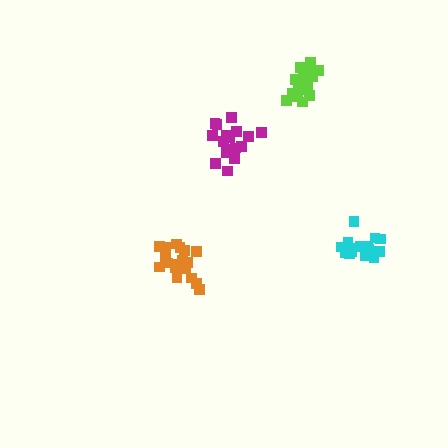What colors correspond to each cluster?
The clusters are colored: orange, cyan, magenta, lime.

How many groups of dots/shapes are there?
There are 4 groups.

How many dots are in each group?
Group 1: 18 dots, Group 2: 17 dots, Group 3: 17 dots, Group 4: 19 dots (71 total).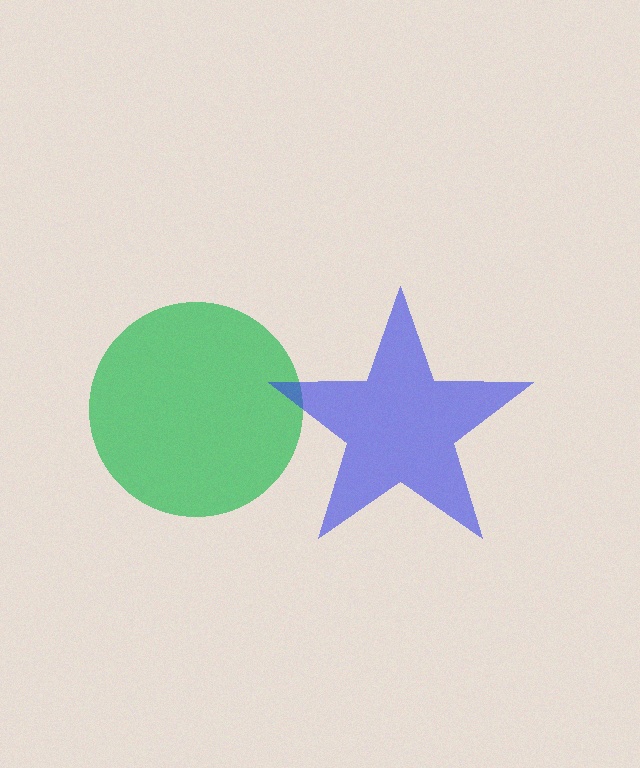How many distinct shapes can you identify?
There are 2 distinct shapes: a green circle, a blue star.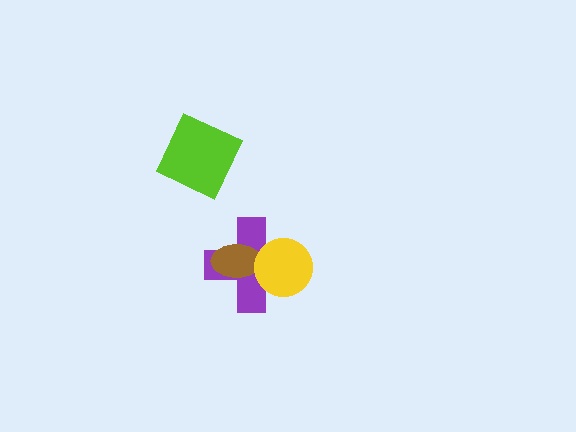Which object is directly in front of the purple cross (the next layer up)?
The brown ellipse is directly in front of the purple cross.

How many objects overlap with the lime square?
0 objects overlap with the lime square.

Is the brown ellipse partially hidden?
Yes, it is partially covered by another shape.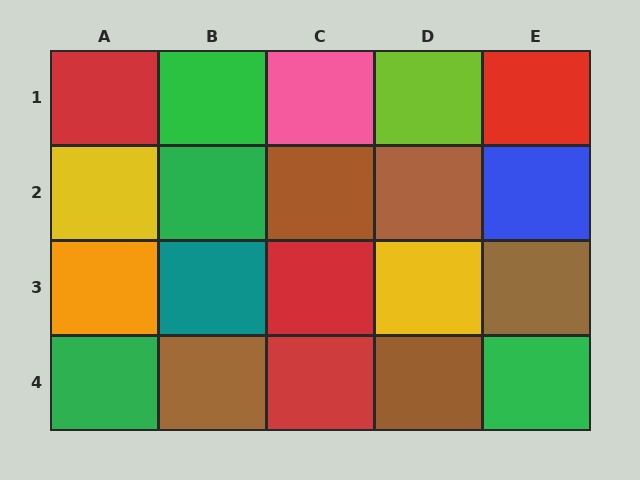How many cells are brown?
5 cells are brown.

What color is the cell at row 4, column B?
Brown.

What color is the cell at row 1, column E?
Red.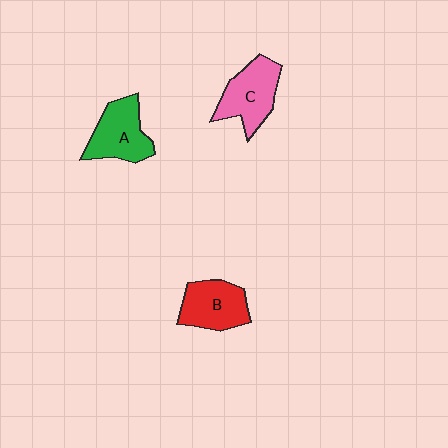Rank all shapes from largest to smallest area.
From largest to smallest: C (pink), A (green), B (red).